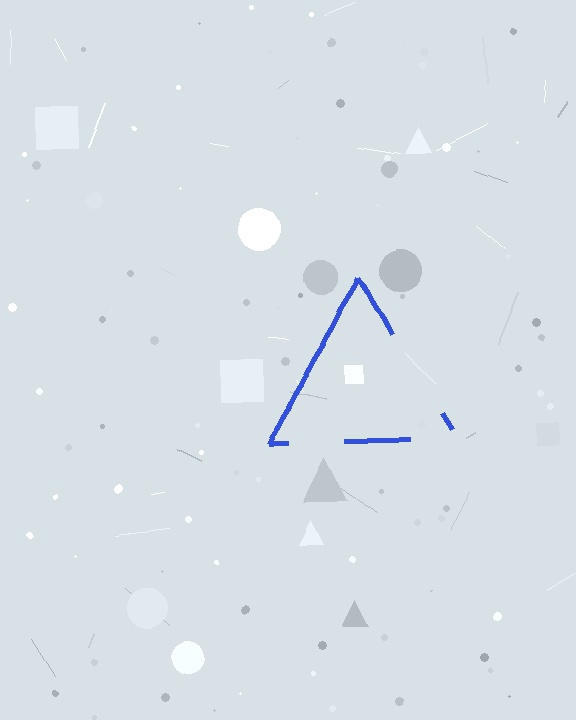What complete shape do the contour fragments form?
The contour fragments form a triangle.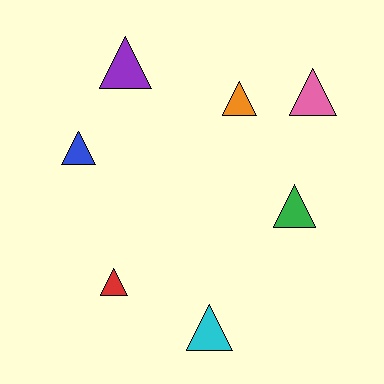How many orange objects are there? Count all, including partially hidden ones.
There is 1 orange object.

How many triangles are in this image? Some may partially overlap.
There are 7 triangles.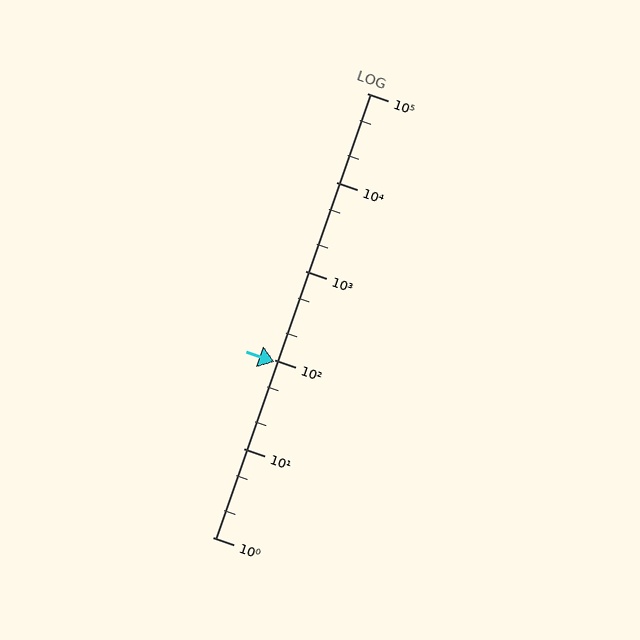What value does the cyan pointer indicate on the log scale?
The pointer indicates approximately 93.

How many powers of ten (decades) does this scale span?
The scale spans 5 decades, from 1 to 100000.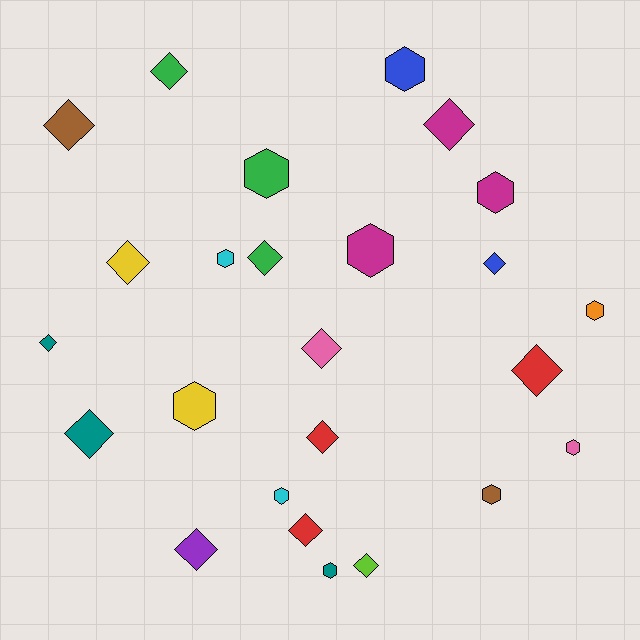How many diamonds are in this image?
There are 14 diamonds.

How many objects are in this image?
There are 25 objects.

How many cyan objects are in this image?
There are 2 cyan objects.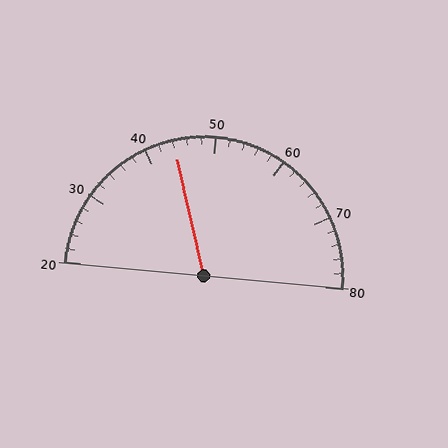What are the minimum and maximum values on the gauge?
The gauge ranges from 20 to 80.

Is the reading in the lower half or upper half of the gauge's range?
The reading is in the lower half of the range (20 to 80).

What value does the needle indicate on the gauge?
The needle indicates approximately 44.